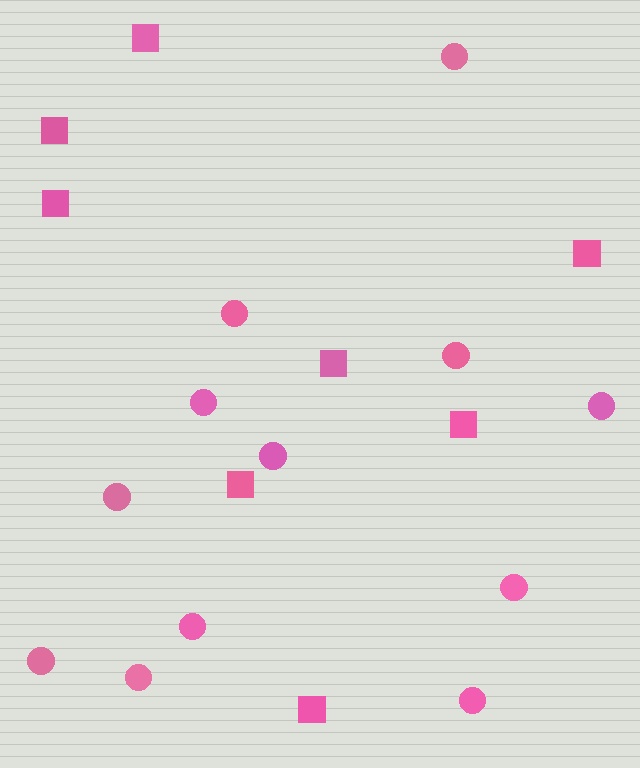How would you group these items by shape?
There are 2 groups: one group of circles (12) and one group of squares (8).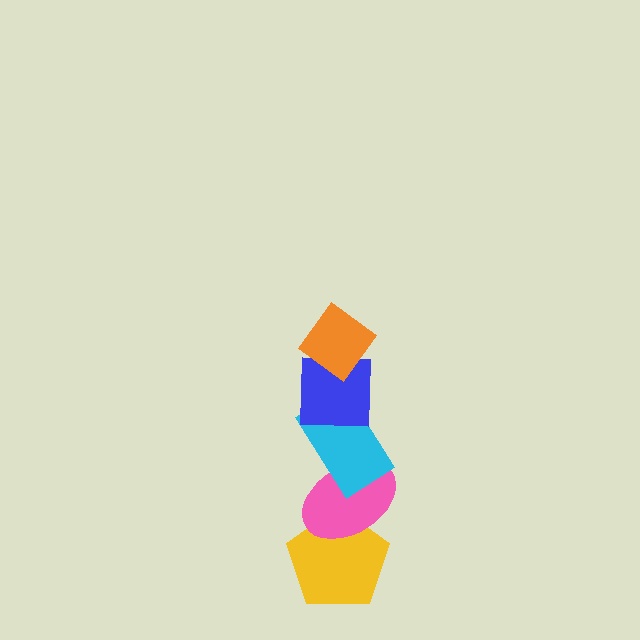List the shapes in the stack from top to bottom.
From top to bottom: the orange diamond, the blue square, the cyan rectangle, the pink ellipse, the yellow pentagon.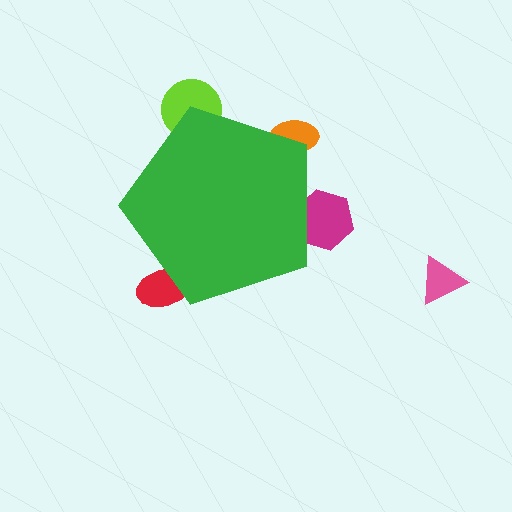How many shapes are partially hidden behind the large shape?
4 shapes are partially hidden.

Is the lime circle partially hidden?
Yes, the lime circle is partially hidden behind the green pentagon.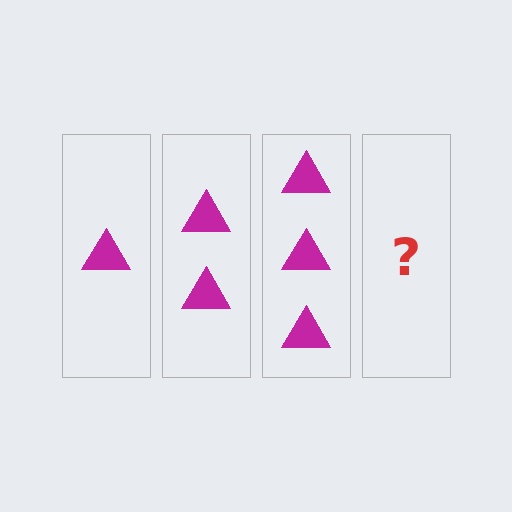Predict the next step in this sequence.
The next step is 4 triangles.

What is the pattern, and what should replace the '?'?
The pattern is that each step adds one more triangle. The '?' should be 4 triangles.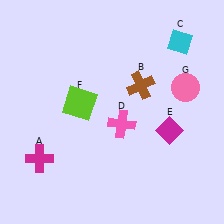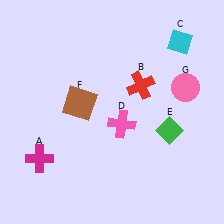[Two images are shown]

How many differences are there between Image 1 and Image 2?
There are 3 differences between the two images.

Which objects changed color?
B changed from brown to red. E changed from magenta to green. F changed from lime to brown.